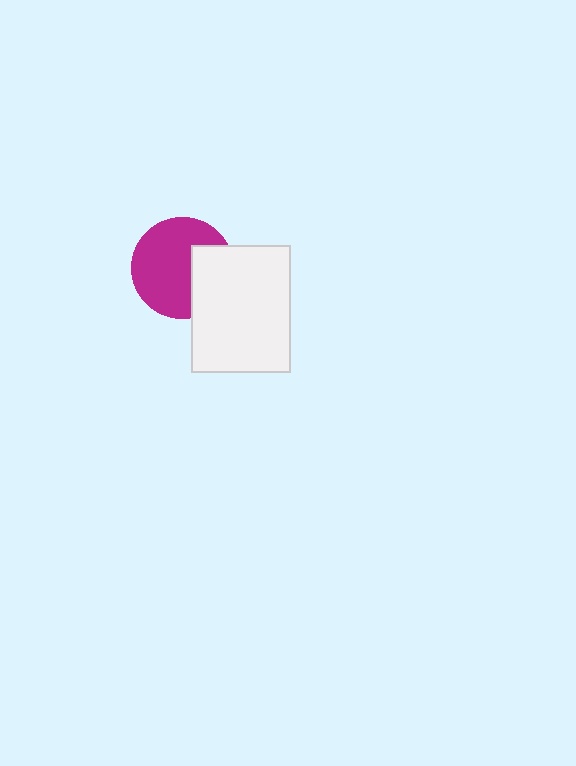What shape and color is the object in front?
The object in front is a white rectangle.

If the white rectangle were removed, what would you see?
You would see the complete magenta circle.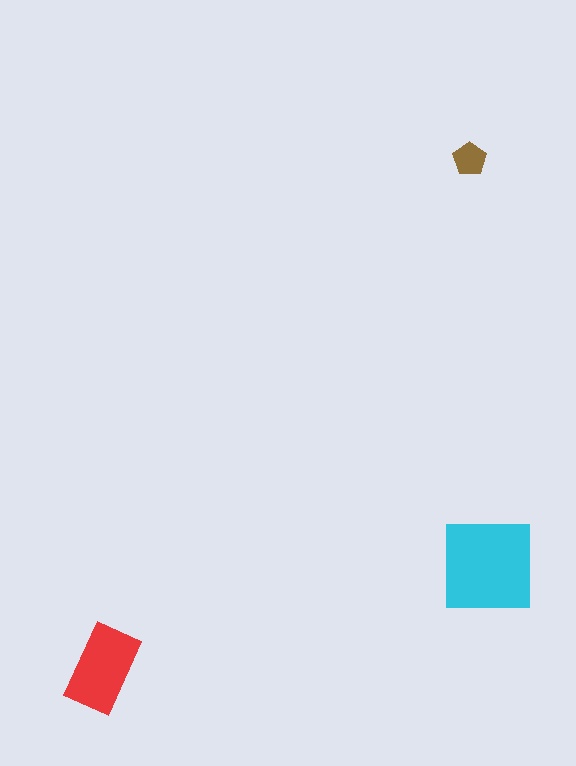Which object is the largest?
The cyan square.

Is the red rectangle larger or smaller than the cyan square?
Smaller.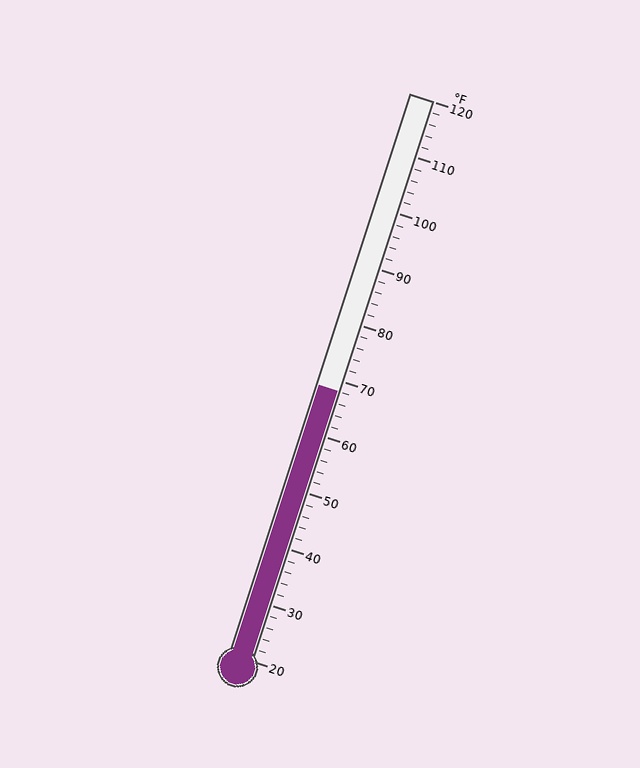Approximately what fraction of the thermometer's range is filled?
The thermometer is filled to approximately 50% of its range.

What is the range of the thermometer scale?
The thermometer scale ranges from 20°F to 120°F.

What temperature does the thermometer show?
The thermometer shows approximately 68°F.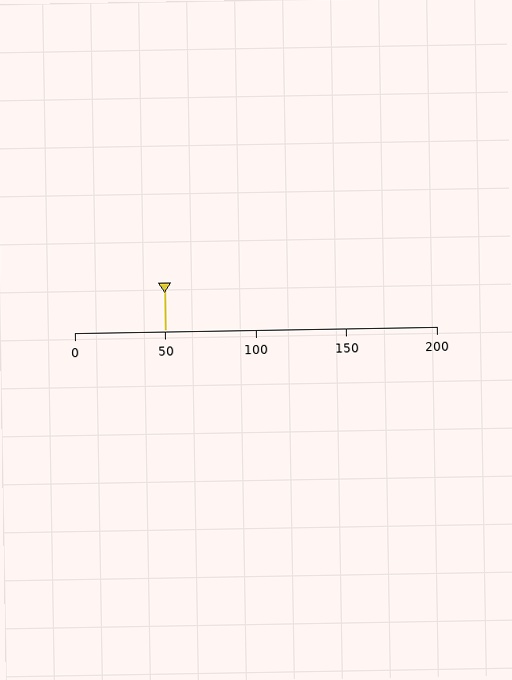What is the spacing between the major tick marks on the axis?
The major ticks are spaced 50 apart.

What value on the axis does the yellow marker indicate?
The marker indicates approximately 50.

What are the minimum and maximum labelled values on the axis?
The axis runs from 0 to 200.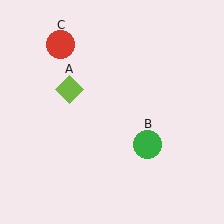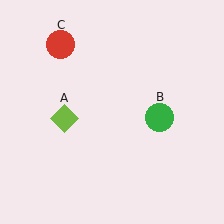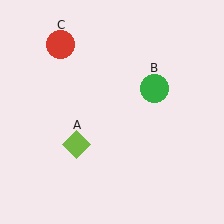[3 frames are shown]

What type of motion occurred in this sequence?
The lime diamond (object A), green circle (object B) rotated counterclockwise around the center of the scene.